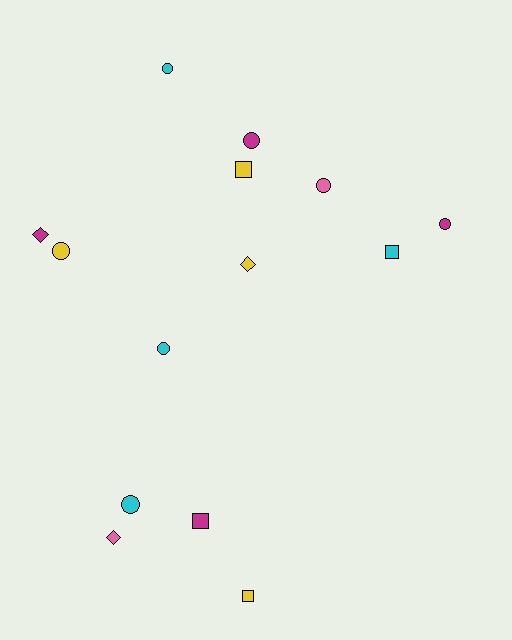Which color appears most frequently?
Cyan, with 4 objects.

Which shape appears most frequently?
Circle, with 7 objects.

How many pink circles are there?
There is 1 pink circle.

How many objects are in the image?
There are 14 objects.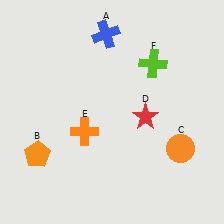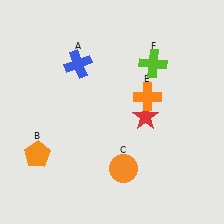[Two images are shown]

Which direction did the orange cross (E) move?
The orange cross (E) moved right.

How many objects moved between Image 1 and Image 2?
3 objects moved between the two images.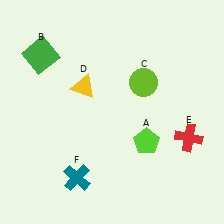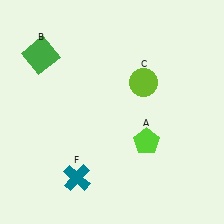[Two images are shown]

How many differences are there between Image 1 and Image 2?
There are 2 differences between the two images.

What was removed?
The red cross (E), the yellow triangle (D) were removed in Image 2.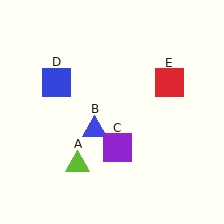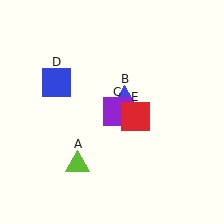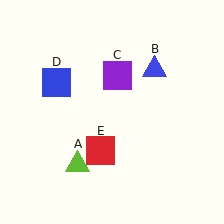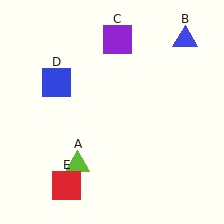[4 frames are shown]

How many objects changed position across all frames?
3 objects changed position: blue triangle (object B), purple square (object C), red square (object E).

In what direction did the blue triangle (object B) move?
The blue triangle (object B) moved up and to the right.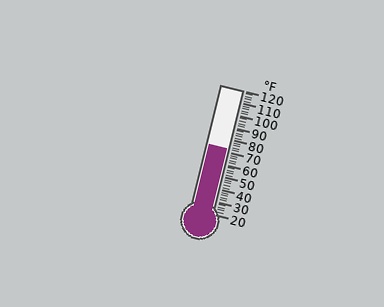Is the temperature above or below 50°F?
The temperature is above 50°F.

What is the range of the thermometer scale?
The thermometer scale ranges from 20°F to 120°F.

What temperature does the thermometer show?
The thermometer shows approximately 72°F.